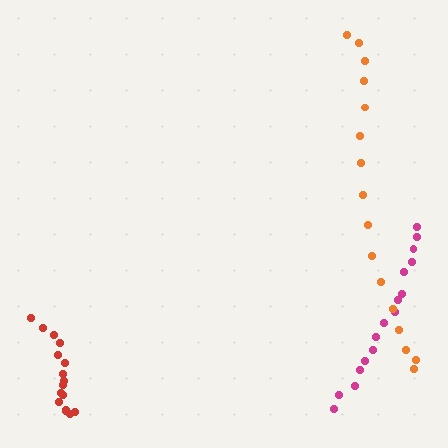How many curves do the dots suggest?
There are 3 distinct paths.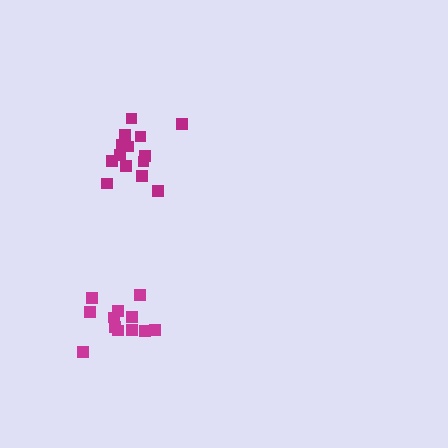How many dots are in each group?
Group 1: 14 dots, Group 2: 12 dots (26 total).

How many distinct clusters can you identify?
There are 2 distinct clusters.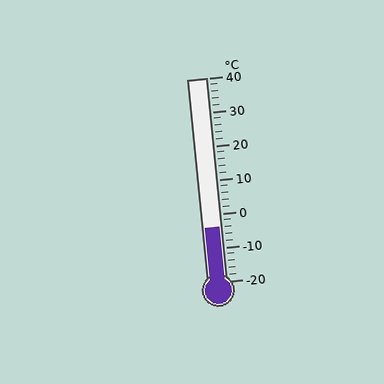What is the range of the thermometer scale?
The thermometer scale ranges from -20°C to 40°C.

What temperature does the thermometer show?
The thermometer shows approximately -4°C.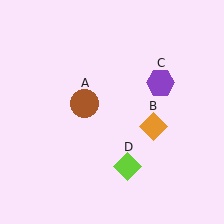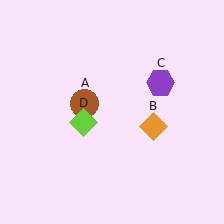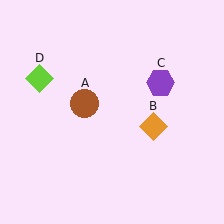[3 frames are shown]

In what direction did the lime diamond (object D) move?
The lime diamond (object D) moved up and to the left.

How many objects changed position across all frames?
1 object changed position: lime diamond (object D).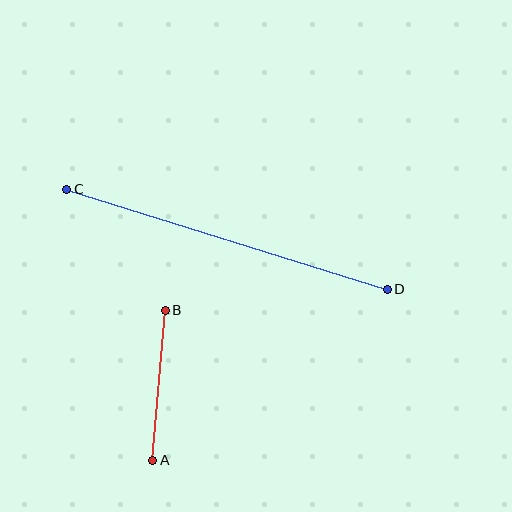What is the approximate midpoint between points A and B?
The midpoint is at approximately (159, 385) pixels.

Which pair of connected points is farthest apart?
Points C and D are farthest apart.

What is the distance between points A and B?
The distance is approximately 151 pixels.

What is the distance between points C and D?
The distance is approximately 335 pixels.